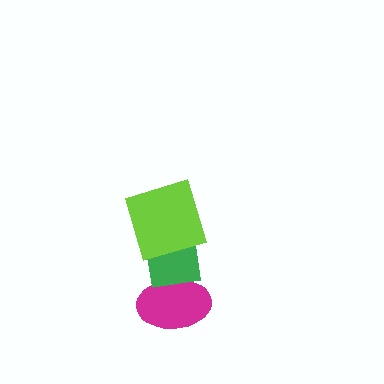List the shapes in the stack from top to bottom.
From top to bottom: the lime square, the green square, the magenta ellipse.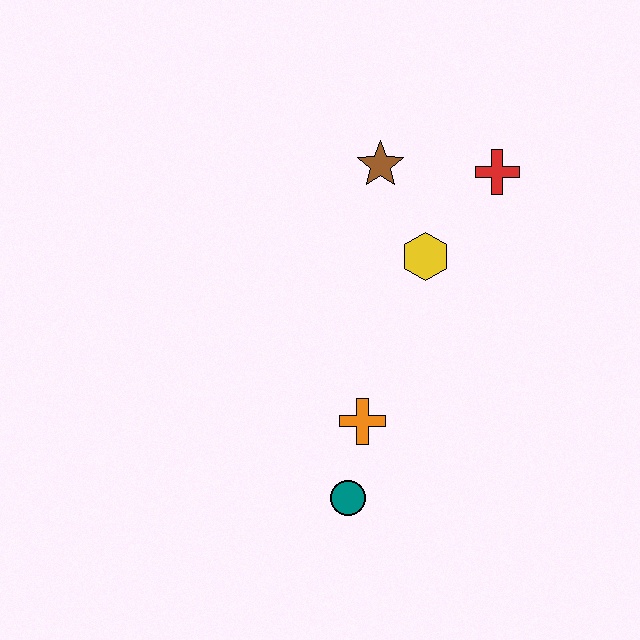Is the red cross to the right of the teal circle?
Yes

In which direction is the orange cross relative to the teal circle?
The orange cross is above the teal circle.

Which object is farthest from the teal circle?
The red cross is farthest from the teal circle.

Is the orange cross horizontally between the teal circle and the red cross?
Yes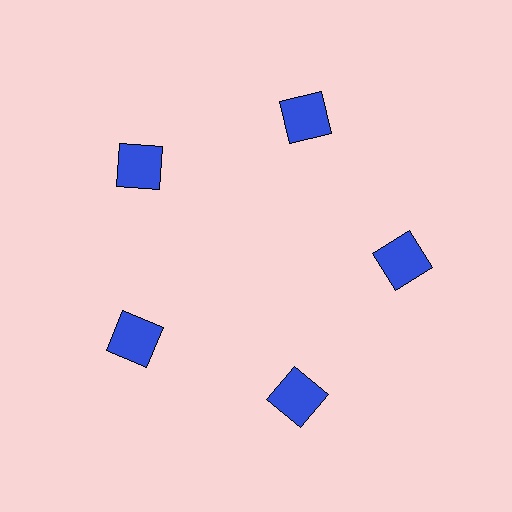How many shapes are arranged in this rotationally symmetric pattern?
There are 5 shapes, arranged in 5 groups of 1.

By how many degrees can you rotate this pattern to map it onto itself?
The pattern maps onto itself every 72 degrees of rotation.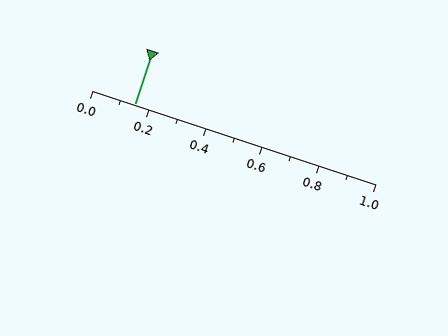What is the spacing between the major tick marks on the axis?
The major ticks are spaced 0.2 apart.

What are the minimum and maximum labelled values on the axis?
The axis runs from 0.0 to 1.0.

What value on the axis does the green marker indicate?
The marker indicates approximately 0.15.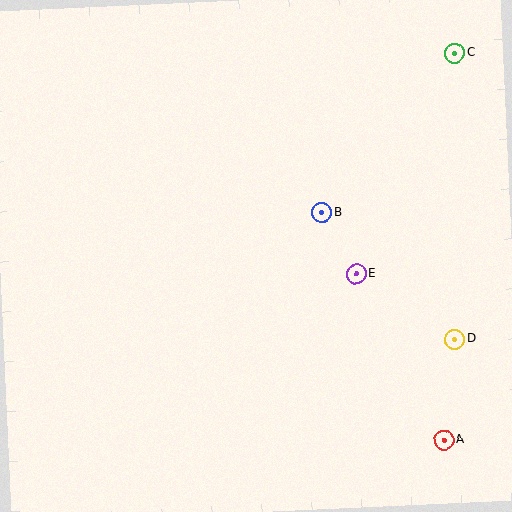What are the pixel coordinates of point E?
Point E is at (356, 274).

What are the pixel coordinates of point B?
Point B is at (322, 213).